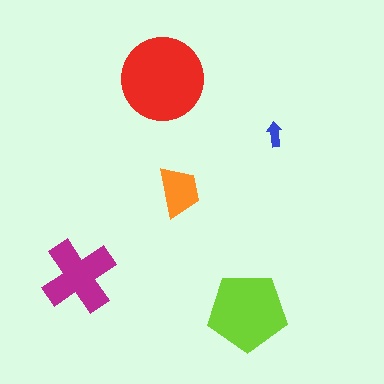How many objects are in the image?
There are 5 objects in the image.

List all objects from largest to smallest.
The red circle, the lime pentagon, the magenta cross, the orange trapezoid, the blue arrow.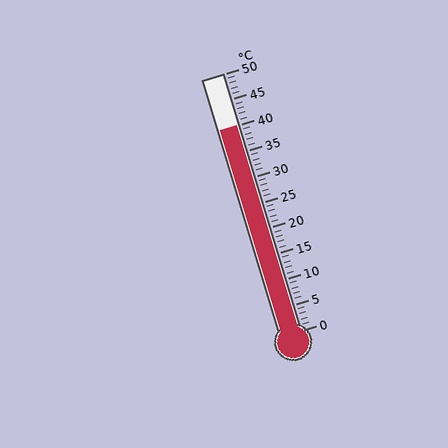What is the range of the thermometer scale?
The thermometer scale ranges from 0°C to 50°C.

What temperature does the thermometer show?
The thermometer shows approximately 40°C.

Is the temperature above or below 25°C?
The temperature is above 25°C.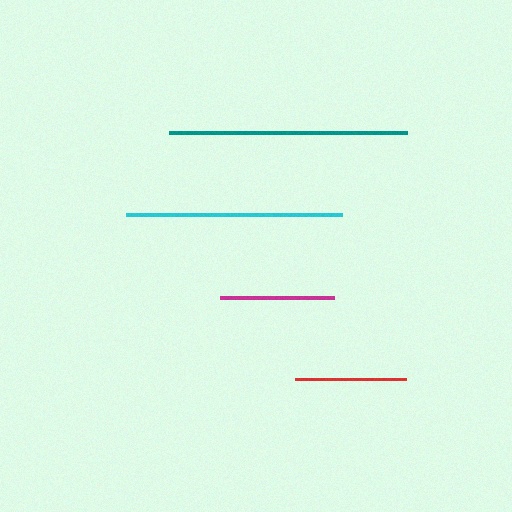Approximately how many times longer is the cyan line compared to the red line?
The cyan line is approximately 1.9 times the length of the red line.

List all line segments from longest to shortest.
From longest to shortest: teal, cyan, magenta, red.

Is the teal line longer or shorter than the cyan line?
The teal line is longer than the cyan line.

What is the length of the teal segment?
The teal segment is approximately 238 pixels long.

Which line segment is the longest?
The teal line is the longest at approximately 238 pixels.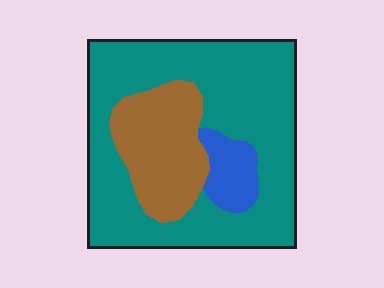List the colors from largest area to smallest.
From largest to smallest: teal, brown, blue.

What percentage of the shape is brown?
Brown covers around 25% of the shape.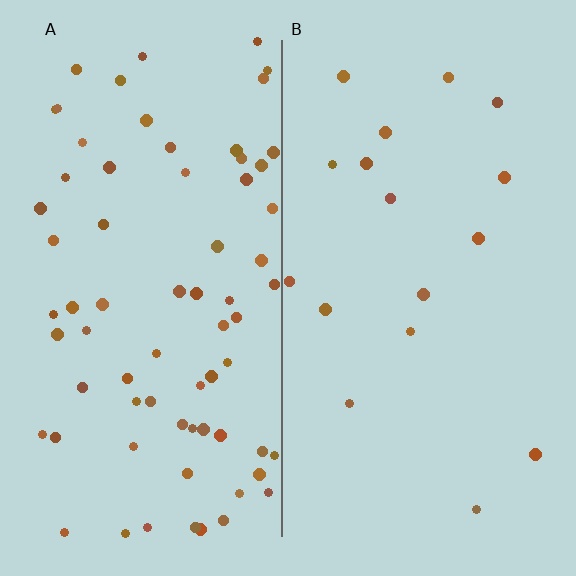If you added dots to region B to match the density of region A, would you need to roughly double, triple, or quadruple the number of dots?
Approximately quadruple.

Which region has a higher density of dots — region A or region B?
A (the left).